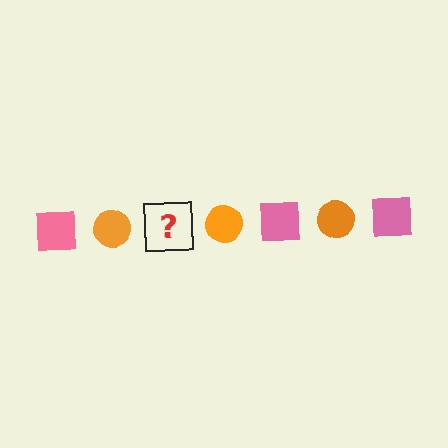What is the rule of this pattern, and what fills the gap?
The rule is that the pattern alternates between pink square and orange circle. The gap should be filled with a pink square.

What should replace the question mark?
The question mark should be replaced with a pink square.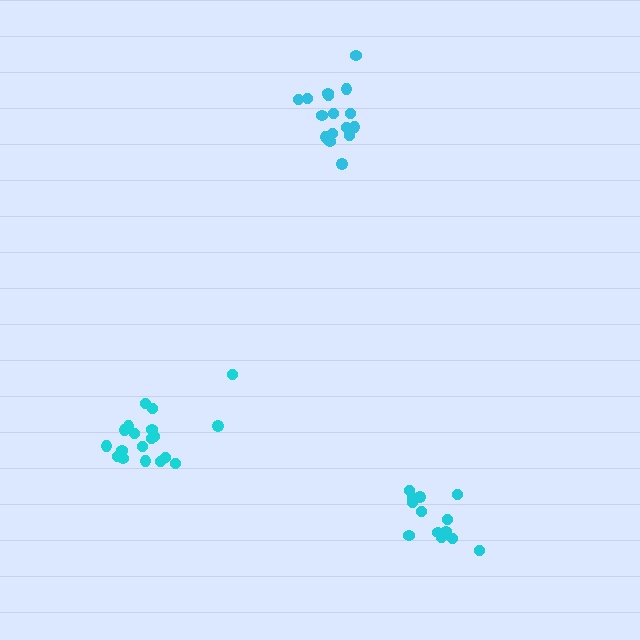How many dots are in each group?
Group 1: 13 dots, Group 2: 16 dots, Group 3: 19 dots (48 total).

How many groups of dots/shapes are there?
There are 3 groups.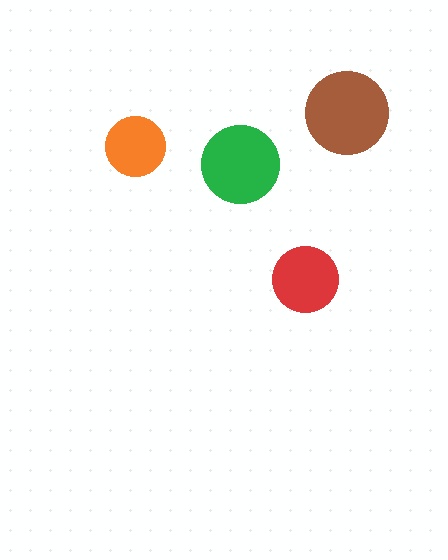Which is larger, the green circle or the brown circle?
The brown one.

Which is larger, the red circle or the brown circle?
The brown one.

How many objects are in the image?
There are 4 objects in the image.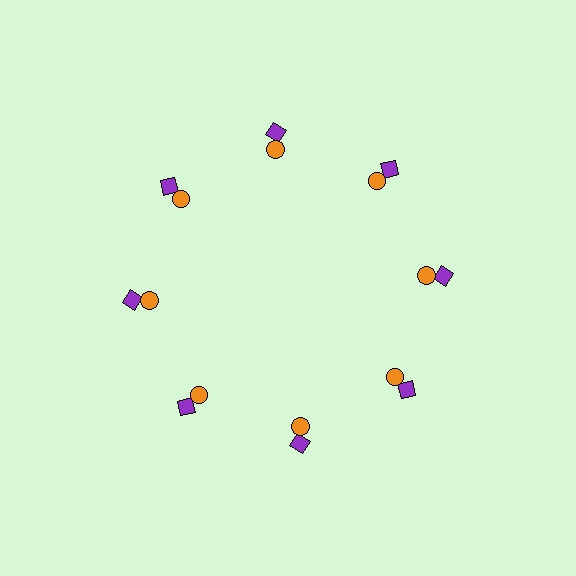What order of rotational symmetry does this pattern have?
This pattern has 8-fold rotational symmetry.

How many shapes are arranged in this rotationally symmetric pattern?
There are 16 shapes, arranged in 8 groups of 2.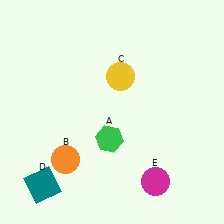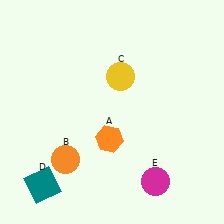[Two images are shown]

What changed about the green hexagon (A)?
In Image 1, A is green. In Image 2, it changed to orange.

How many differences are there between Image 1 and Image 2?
There is 1 difference between the two images.